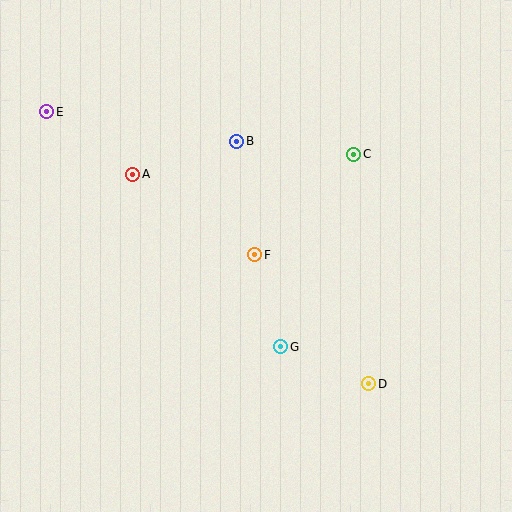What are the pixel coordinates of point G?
Point G is at (281, 347).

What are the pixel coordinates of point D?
Point D is at (369, 384).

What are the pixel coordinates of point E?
Point E is at (47, 112).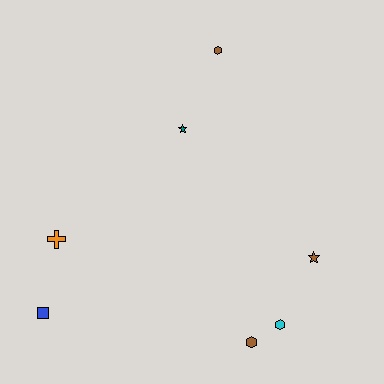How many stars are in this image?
There are 2 stars.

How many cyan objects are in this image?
There is 1 cyan object.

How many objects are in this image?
There are 7 objects.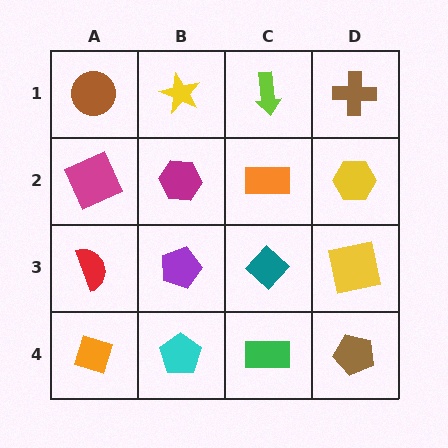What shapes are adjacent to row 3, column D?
A yellow hexagon (row 2, column D), a brown pentagon (row 4, column D), a teal diamond (row 3, column C).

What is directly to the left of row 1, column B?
A brown circle.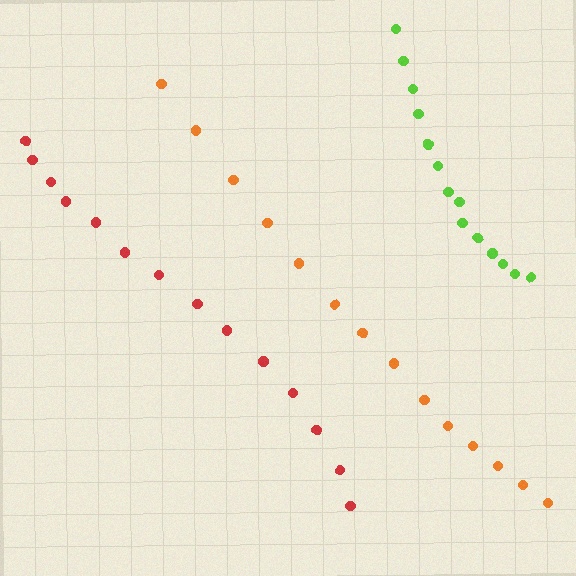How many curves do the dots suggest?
There are 3 distinct paths.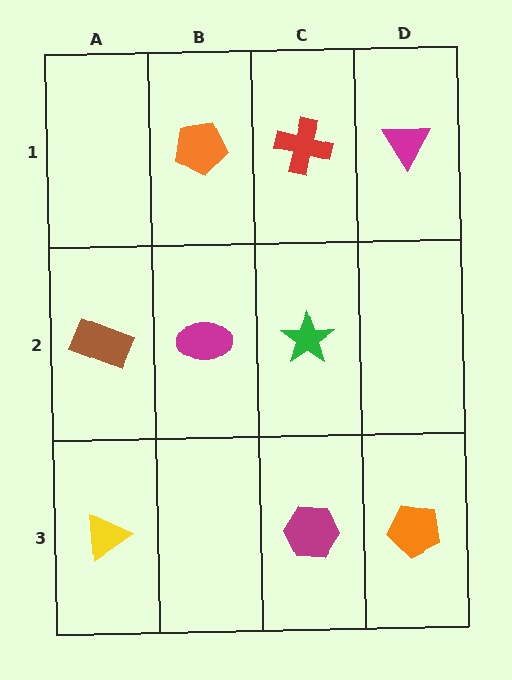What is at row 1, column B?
An orange pentagon.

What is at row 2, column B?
A magenta ellipse.